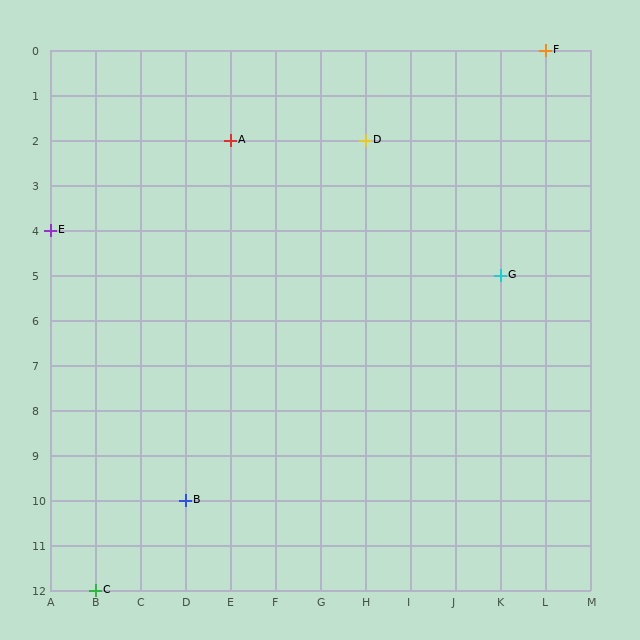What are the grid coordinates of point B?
Point B is at grid coordinates (D, 10).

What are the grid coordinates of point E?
Point E is at grid coordinates (A, 4).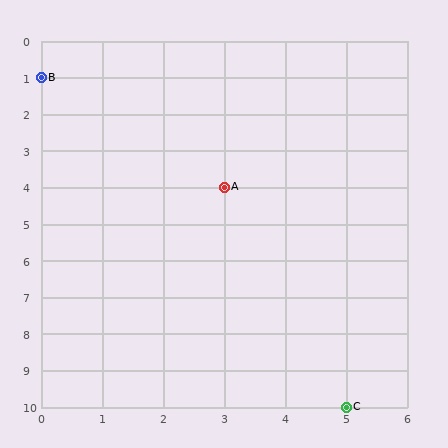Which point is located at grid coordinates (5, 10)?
Point C is at (5, 10).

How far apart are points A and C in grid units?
Points A and C are 2 columns and 6 rows apart (about 6.3 grid units diagonally).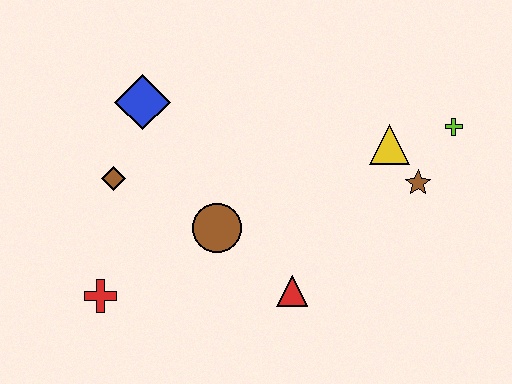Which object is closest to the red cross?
The brown diamond is closest to the red cross.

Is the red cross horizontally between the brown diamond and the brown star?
No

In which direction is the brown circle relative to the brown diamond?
The brown circle is to the right of the brown diamond.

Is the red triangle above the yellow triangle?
No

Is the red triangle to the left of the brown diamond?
No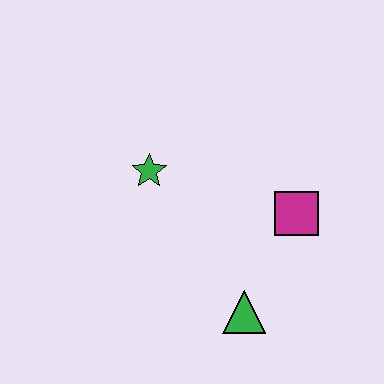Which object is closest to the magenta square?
The green triangle is closest to the magenta square.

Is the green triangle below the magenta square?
Yes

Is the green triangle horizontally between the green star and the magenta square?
Yes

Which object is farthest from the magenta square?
The green star is farthest from the magenta square.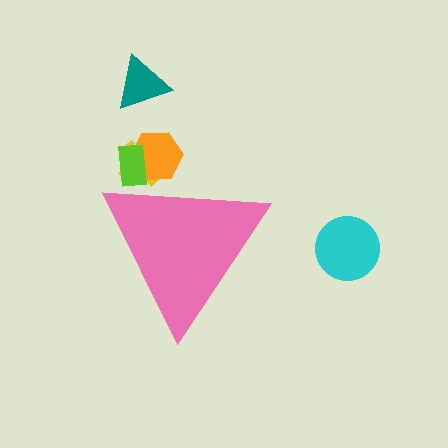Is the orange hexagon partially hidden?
Yes, the orange hexagon is partially hidden behind the pink triangle.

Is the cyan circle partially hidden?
No, the cyan circle is fully visible.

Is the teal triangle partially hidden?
No, the teal triangle is fully visible.